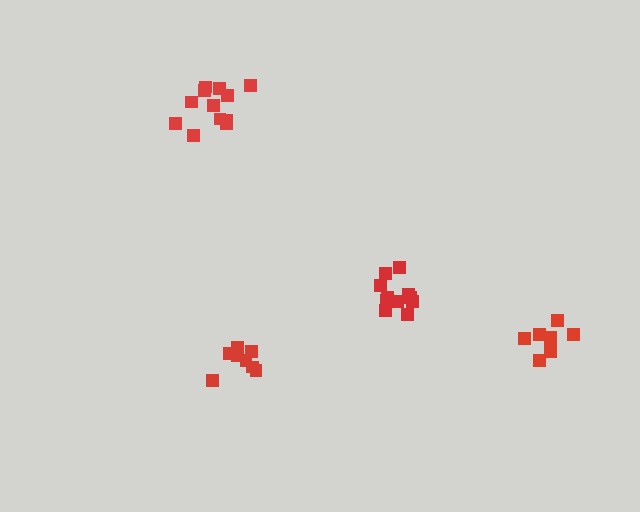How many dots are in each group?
Group 1: 8 dots, Group 2: 8 dots, Group 3: 11 dots, Group 4: 12 dots (39 total).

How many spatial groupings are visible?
There are 4 spatial groupings.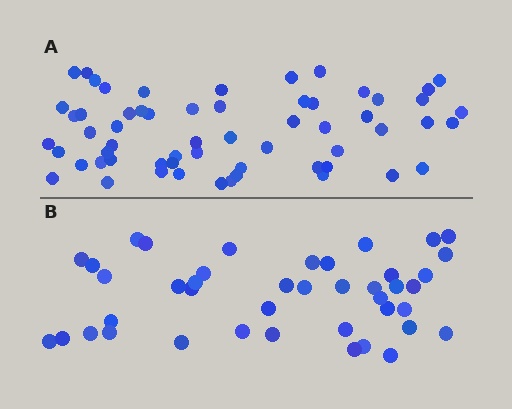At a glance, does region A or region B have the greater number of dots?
Region A (the top region) has more dots.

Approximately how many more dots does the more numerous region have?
Region A has approximately 20 more dots than region B.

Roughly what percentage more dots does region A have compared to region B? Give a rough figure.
About 45% more.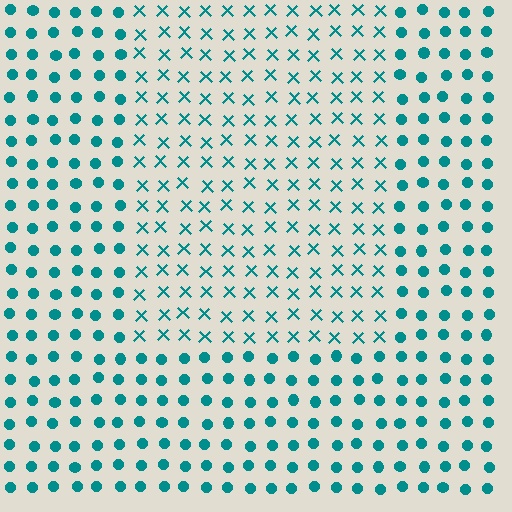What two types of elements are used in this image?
The image uses X marks inside the rectangle region and circles outside it.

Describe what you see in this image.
The image is filled with small teal elements arranged in a uniform grid. A rectangle-shaped region contains X marks, while the surrounding area contains circles. The boundary is defined purely by the change in element shape.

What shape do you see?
I see a rectangle.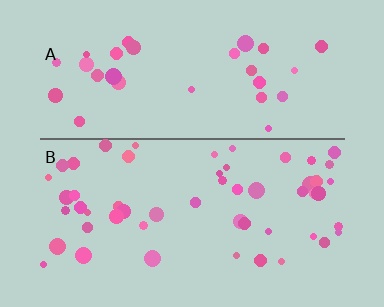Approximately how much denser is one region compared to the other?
Approximately 1.7× — region B over region A.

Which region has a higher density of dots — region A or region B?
B (the bottom).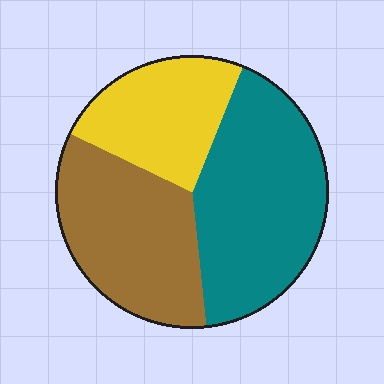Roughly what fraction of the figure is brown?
Brown covers 34% of the figure.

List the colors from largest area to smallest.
From largest to smallest: teal, brown, yellow.